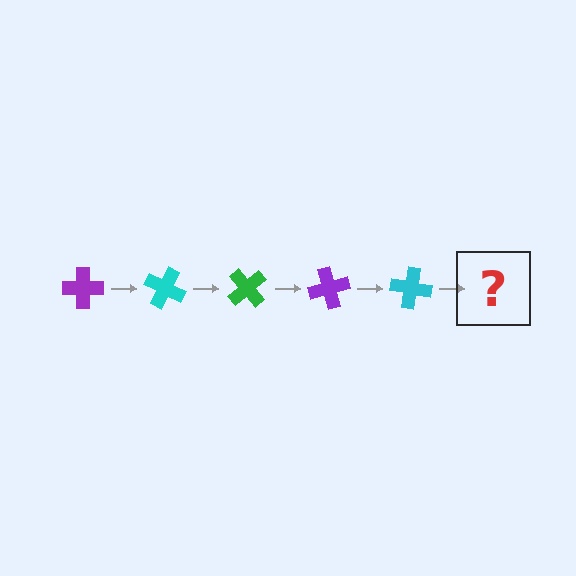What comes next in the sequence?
The next element should be a green cross, rotated 125 degrees from the start.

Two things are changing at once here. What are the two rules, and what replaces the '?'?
The two rules are that it rotates 25 degrees each step and the color cycles through purple, cyan, and green. The '?' should be a green cross, rotated 125 degrees from the start.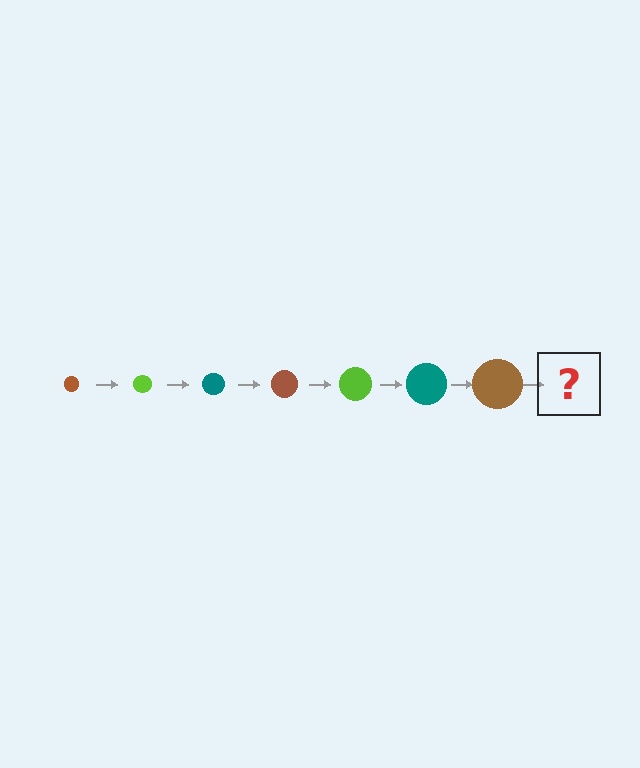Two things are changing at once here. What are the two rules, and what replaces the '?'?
The two rules are that the circle grows larger each step and the color cycles through brown, lime, and teal. The '?' should be a lime circle, larger than the previous one.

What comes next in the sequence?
The next element should be a lime circle, larger than the previous one.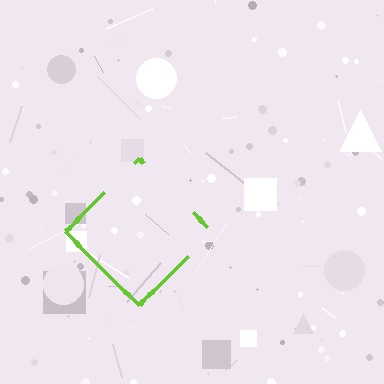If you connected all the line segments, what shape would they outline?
They would outline a diamond.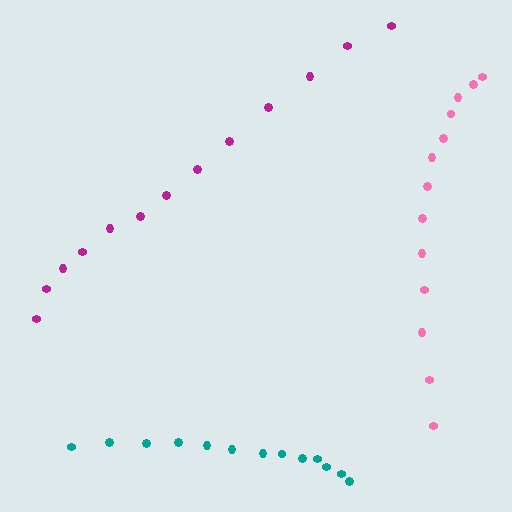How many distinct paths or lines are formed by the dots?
There are 3 distinct paths.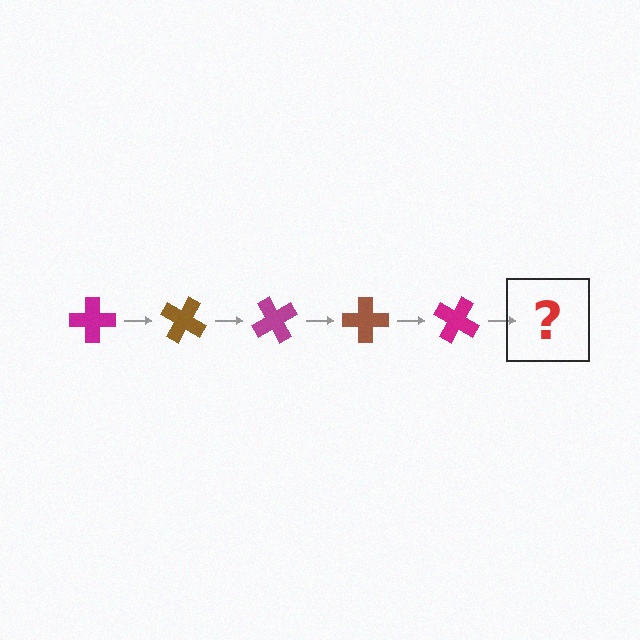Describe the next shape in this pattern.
It should be a brown cross, rotated 150 degrees from the start.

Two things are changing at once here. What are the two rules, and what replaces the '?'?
The two rules are that it rotates 30 degrees each step and the color cycles through magenta and brown. The '?' should be a brown cross, rotated 150 degrees from the start.